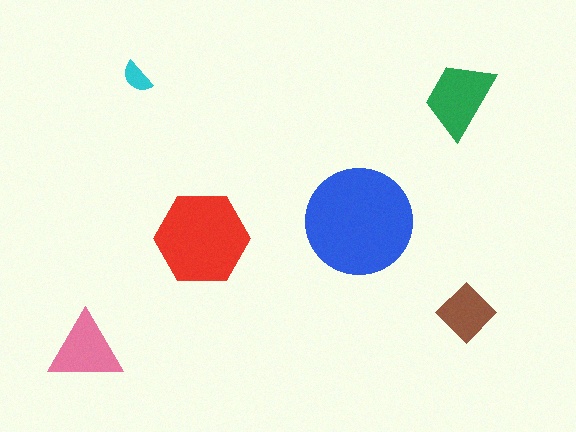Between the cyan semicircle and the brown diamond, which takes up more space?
The brown diamond.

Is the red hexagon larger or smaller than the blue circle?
Smaller.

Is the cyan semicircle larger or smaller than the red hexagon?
Smaller.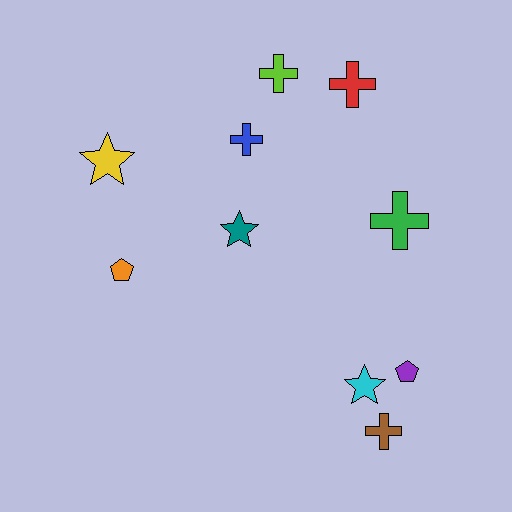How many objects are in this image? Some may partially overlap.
There are 10 objects.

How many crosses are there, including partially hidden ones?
There are 5 crosses.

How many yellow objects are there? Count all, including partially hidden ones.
There is 1 yellow object.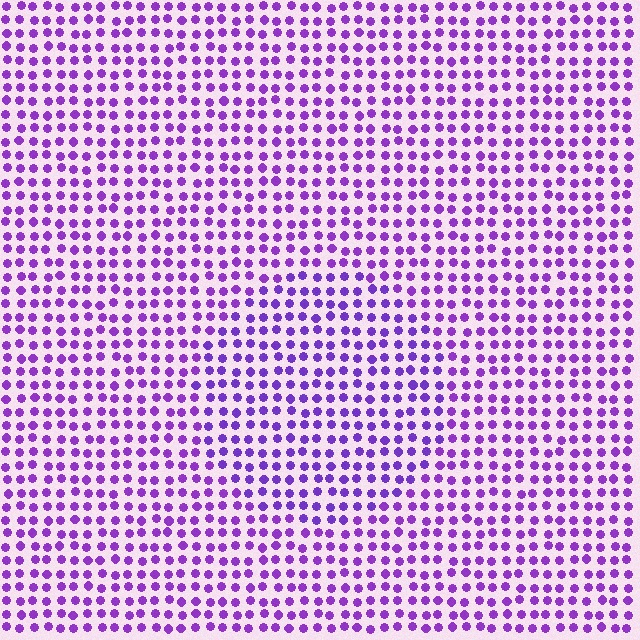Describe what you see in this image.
The image is filled with small purple elements in a uniform arrangement. A circle-shaped region is visible where the elements are tinted to a slightly different hue, forming a subtle color boundary.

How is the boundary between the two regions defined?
The boundary is defined purely by a slight shift in hue (about 13 degrees). Spacing, size, and orientation are identical on both sides.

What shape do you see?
I see a circle.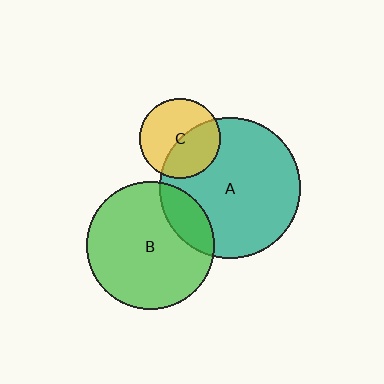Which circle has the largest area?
Circle A (teal).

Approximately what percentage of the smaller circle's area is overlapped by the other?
Approximately 45%.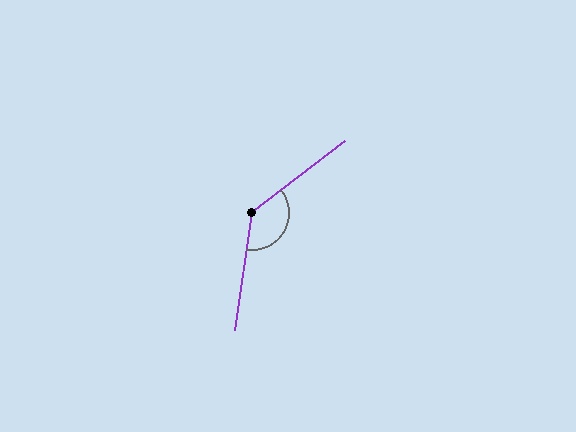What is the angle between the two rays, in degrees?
Approximately 136 degrees.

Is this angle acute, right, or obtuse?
It is obtuse.